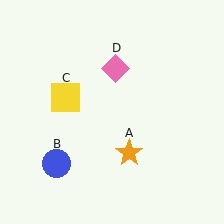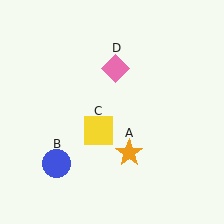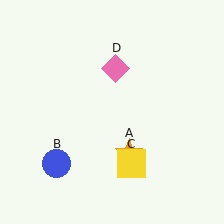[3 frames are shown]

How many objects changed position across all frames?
1 object changed position: yellow square (object C).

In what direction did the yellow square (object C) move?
The yellow square (object C) moved down and to the right.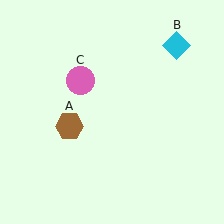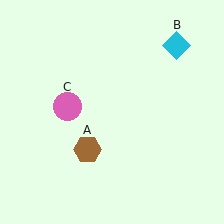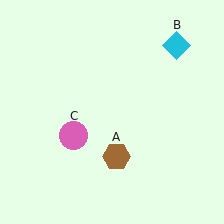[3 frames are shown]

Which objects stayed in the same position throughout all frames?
Cyan diamond (object B) remained stationary.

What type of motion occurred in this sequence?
The brown hexagon (object A), pink circle (object C) rotated counterclockwise around the center of the scene.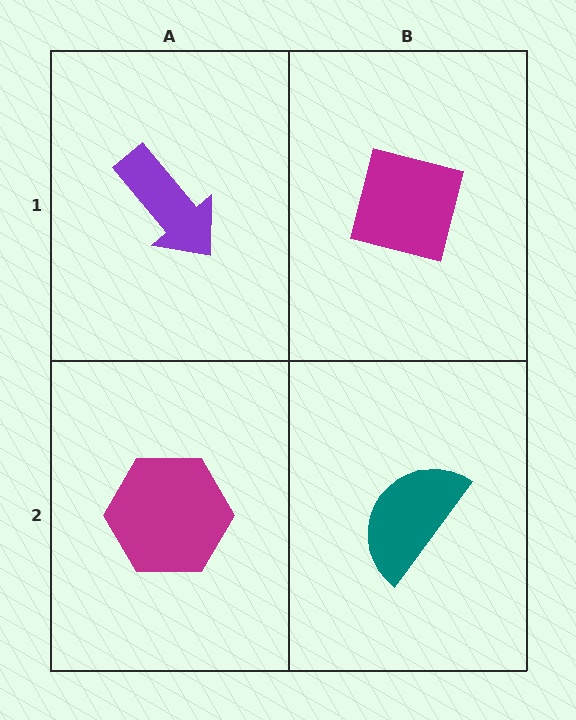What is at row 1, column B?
A magenta square.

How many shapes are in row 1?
2 shapes.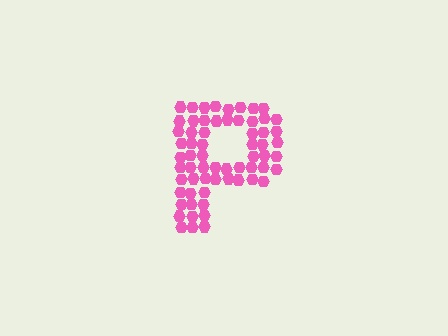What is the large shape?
The large shape is the letter P.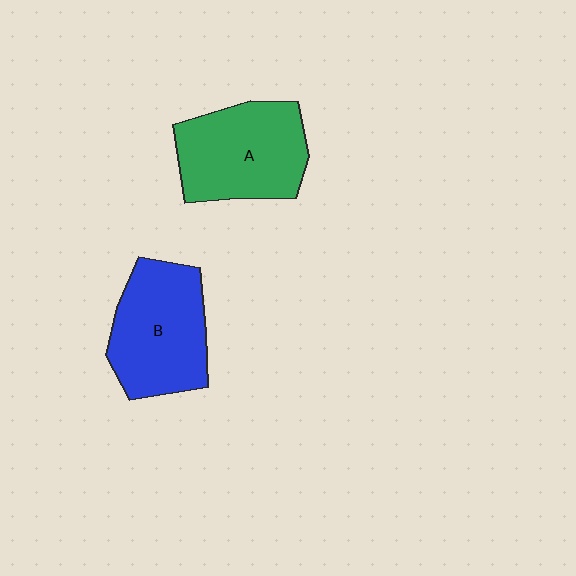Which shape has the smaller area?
Shape B (blue).